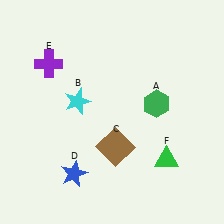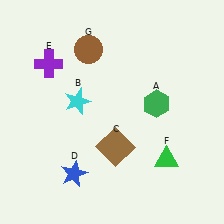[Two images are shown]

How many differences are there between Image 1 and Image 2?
There is 1 difference between the two images.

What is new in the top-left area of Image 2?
A brown circle (G) was added in the top-left area of Image 2.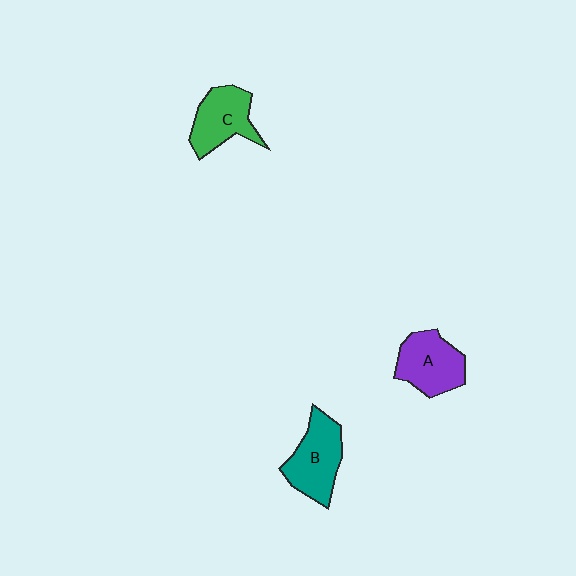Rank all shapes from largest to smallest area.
From largest to smallest: B (teal), A (purple), C (green).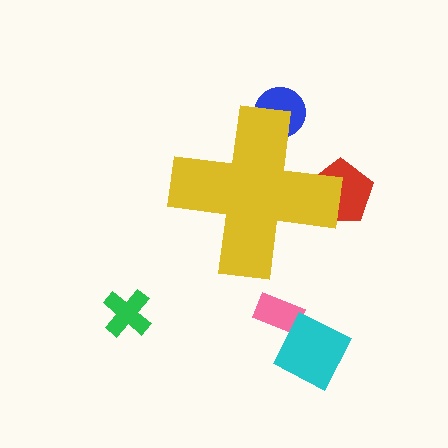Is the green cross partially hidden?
No, the green cross is fully visible.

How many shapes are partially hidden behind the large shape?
2 shapes are partially hidden.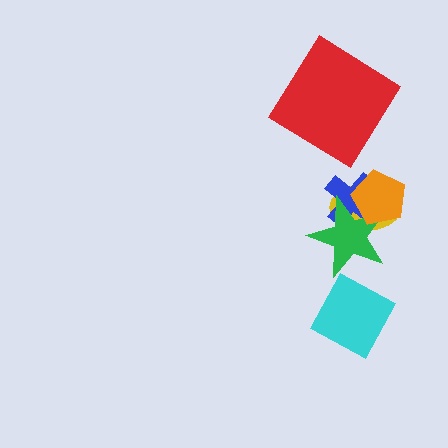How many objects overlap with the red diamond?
0 objects overlap with the red diamond.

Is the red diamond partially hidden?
No, no other shape covers it.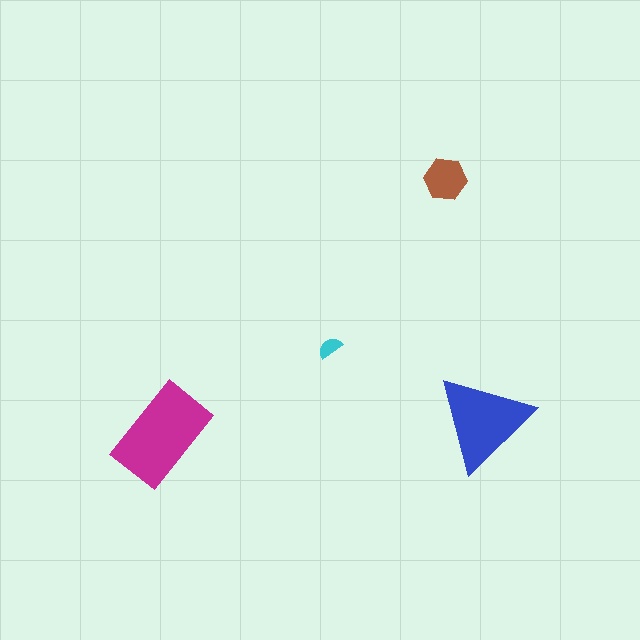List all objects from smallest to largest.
The cyan semicircle, the brown hexagon, the blue triangle, the magenta rectangle.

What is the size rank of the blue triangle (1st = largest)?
2nd.